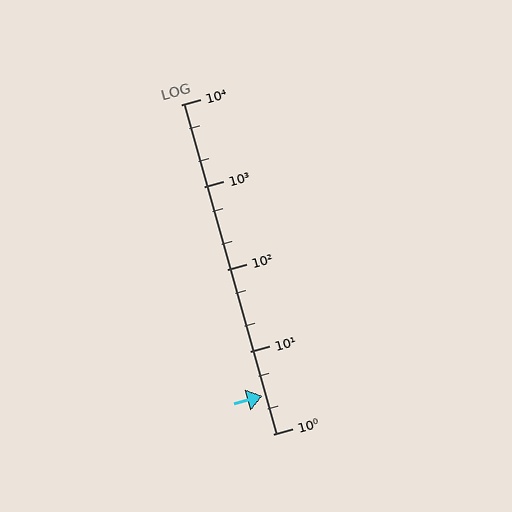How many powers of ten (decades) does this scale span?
The scale spans 4 decades, from 1 to 10000.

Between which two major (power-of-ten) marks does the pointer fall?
The pointer is between 1 and 10.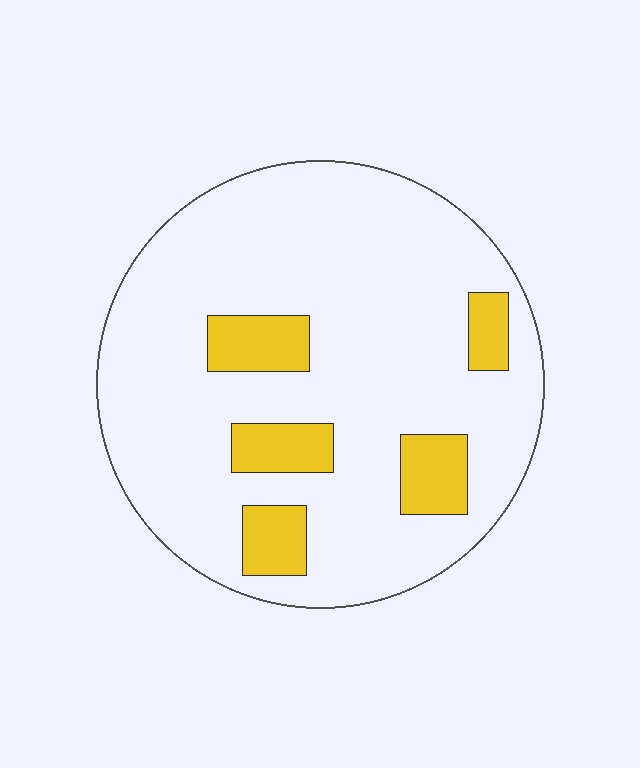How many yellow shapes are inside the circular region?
5.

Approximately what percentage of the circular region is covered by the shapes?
Approximately 15%.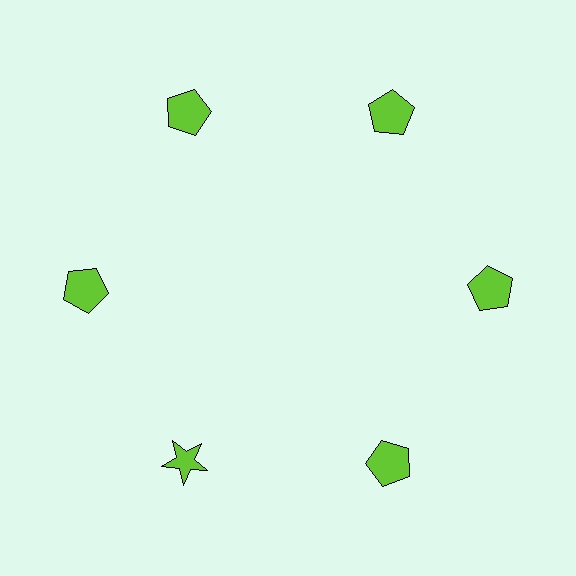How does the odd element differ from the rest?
It has a different shape: star instead of pentagon.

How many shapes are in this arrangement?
There are 6 shapes arranged in a ring pattern.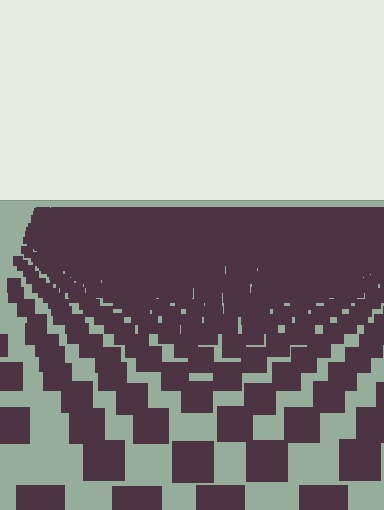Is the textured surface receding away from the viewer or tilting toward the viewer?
The surface is receding away from the viewer. Texture elements get smaller and denser toward the top.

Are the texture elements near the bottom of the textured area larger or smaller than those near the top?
Larger. Near the bottom, elements are closer to the viewer and appear at a bigger on-screen size.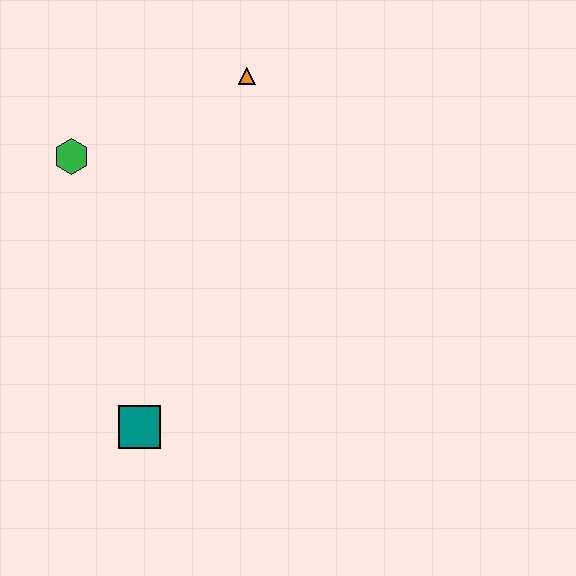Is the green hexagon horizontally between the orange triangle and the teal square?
No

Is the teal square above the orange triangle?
No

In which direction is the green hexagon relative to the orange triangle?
The green hexagon is to the left of the orange triangle.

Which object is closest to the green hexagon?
The orange triangle is closest to the green hexagon.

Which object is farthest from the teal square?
The orange triangle is farthest from the teal square.